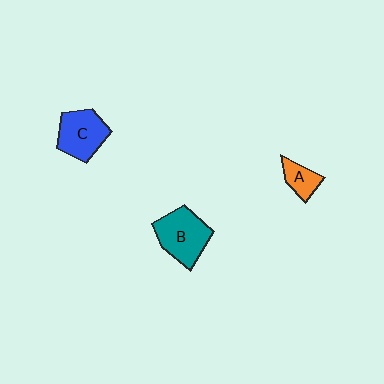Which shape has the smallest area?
Shape A (orange).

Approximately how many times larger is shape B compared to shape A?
Approximately 2.3 times.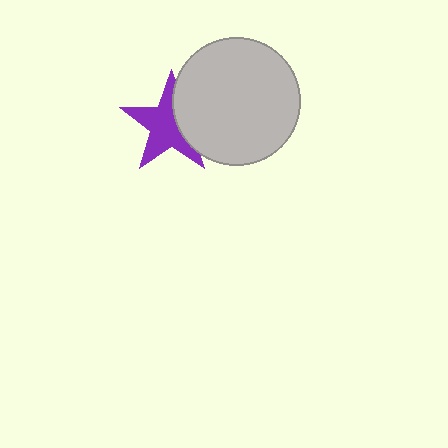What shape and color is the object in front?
The object in front is a light gray circle.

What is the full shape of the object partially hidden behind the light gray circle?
The partially hidden object is a purple star.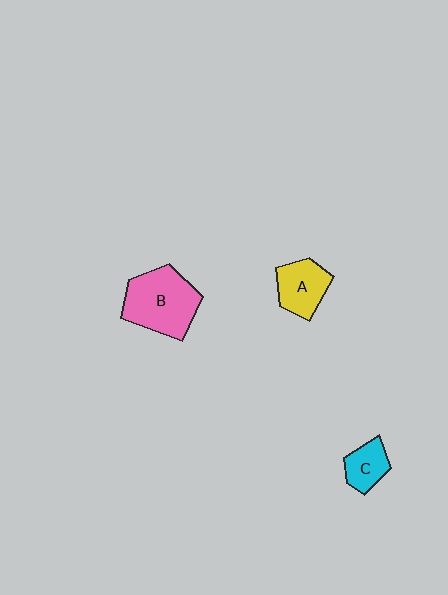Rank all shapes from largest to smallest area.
From largest to smallest: B (pink), A (yellow), C (cyan).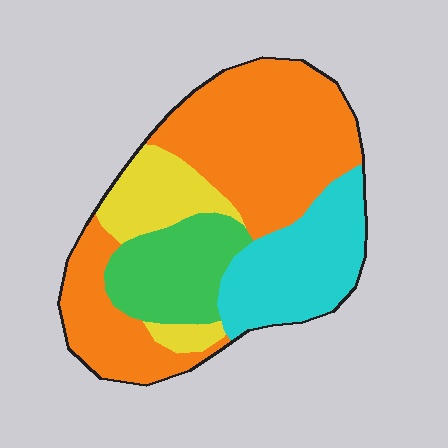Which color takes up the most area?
Orange, at roughly 50%.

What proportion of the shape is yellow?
Yellow covers 14% of the shape.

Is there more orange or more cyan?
Orange.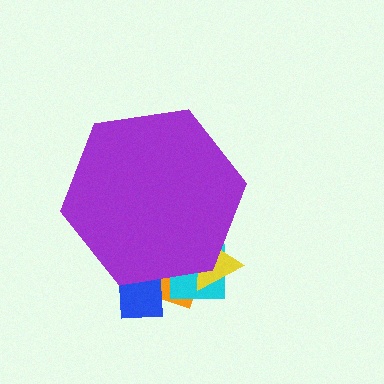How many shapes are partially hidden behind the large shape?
4 shapes are partially hidden.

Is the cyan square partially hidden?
Yes, the cyan square is partially hidden behind the purple hexagon.